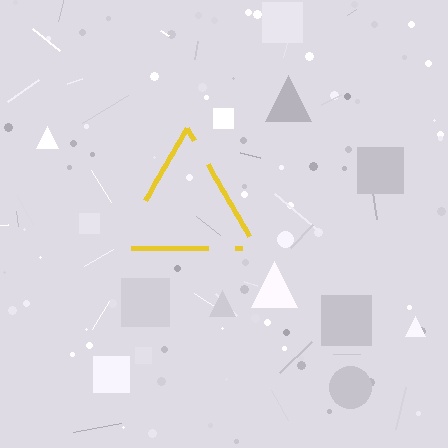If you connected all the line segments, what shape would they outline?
They would outline a triangle.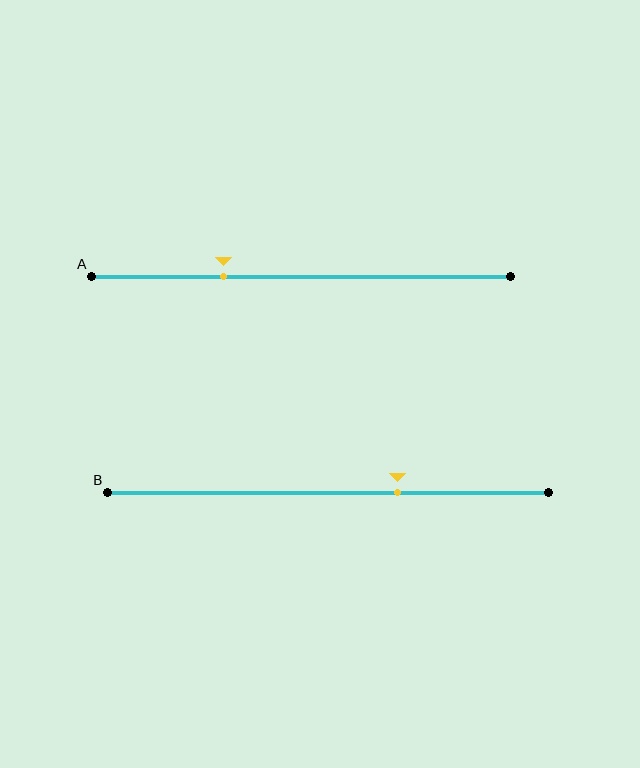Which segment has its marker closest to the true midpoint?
Segment B has its marker closest to the true midpoint.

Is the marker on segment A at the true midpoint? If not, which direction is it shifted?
No, the marker on segment A is shifted to the left by about 19% of the segment length.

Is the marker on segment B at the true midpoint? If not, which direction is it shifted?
No, the marker on segment B is shifted to the right by about 16% of the segment length.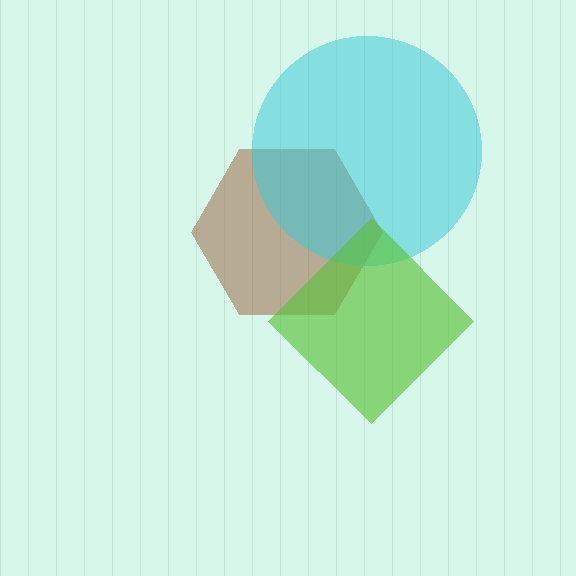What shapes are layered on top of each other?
The layered shapes are: a brown hexagon, a cyan circle, a lime diamond.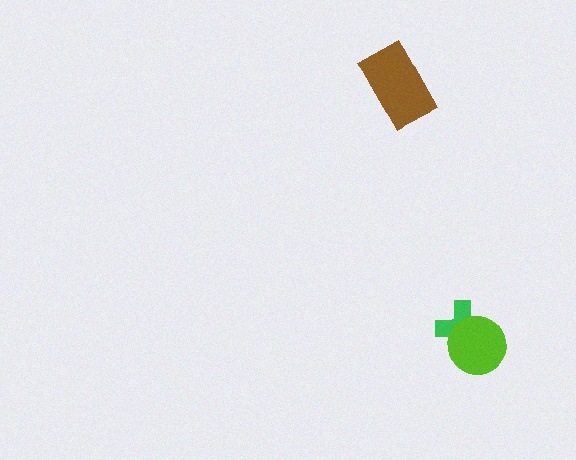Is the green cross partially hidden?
Yes, it is partially covered by another shape.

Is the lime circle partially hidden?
No, no other shape covers it.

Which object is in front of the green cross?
The lime circle is in front of the green cross.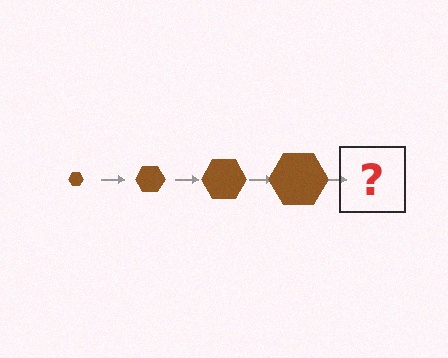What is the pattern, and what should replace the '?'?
The pattern is that the hexagon gets progressively larger each step. The '?' should be a brown hexagon, larger than the previous one.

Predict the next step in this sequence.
The next step is a brown hexagon, larger than the previous one.